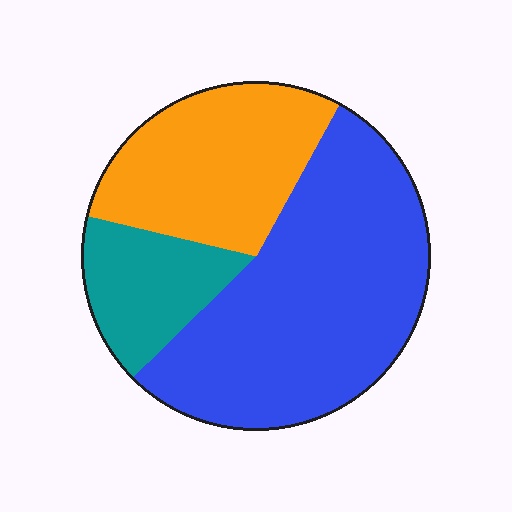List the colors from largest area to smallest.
From largest to smallest: blue, orange, teal.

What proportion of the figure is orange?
Orange covers 29% of the figure.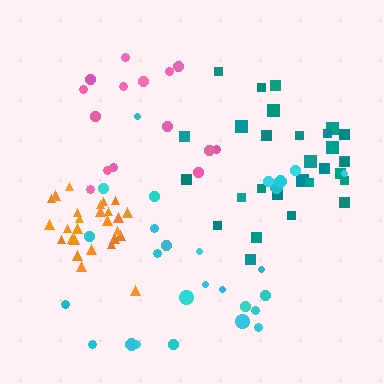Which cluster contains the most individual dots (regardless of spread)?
Teal (29).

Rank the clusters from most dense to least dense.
orange, teal, pink, cyan.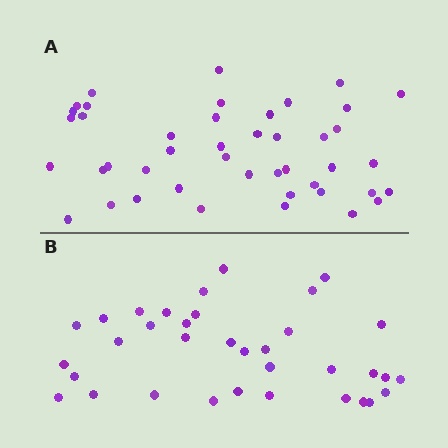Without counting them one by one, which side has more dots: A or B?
Region A (the top region) has more dots.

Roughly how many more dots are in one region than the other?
Region A has roughly 8 or so more dots than region B.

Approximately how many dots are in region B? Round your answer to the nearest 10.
About 40 dots. (The exact count is 35, which rounds to 40.)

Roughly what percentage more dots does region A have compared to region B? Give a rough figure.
About 25% more.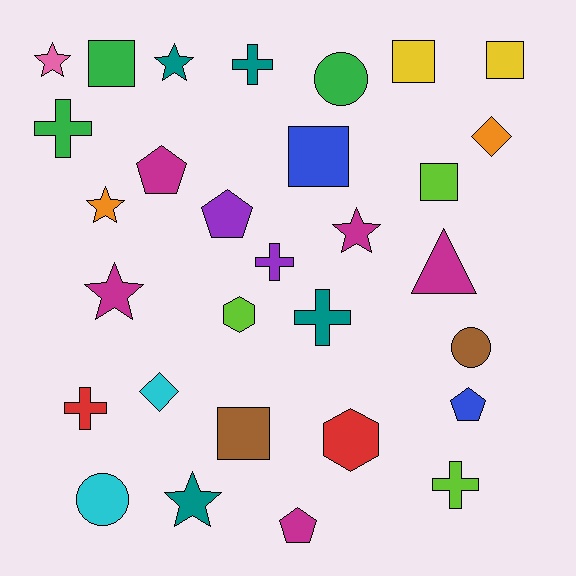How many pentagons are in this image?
There are 4 pentagons.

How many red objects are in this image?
There are 2 red objects.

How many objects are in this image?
There are 30 objects.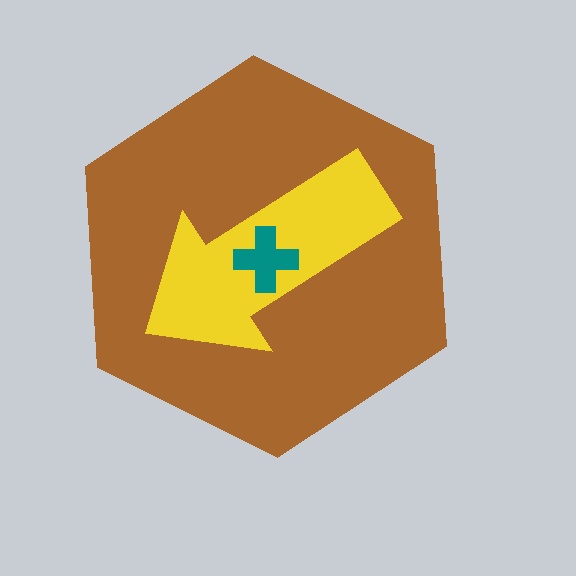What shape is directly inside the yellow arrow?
The teal cross.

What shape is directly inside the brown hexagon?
The yellow arrow.